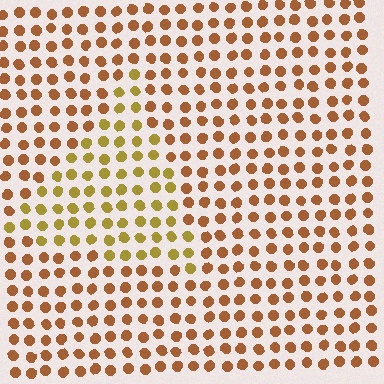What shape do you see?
I see a triangle.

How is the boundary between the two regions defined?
The boundary is defined purely by a slight shift in hue (about 29 degrees). Spacing, size, and orientation are identical on both sides.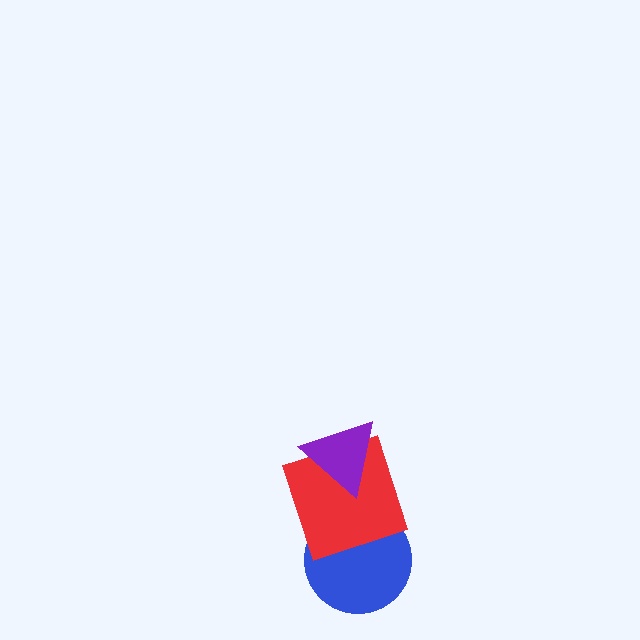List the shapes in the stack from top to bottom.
From top to bottom: the purple triangle, the red square, the blue circle.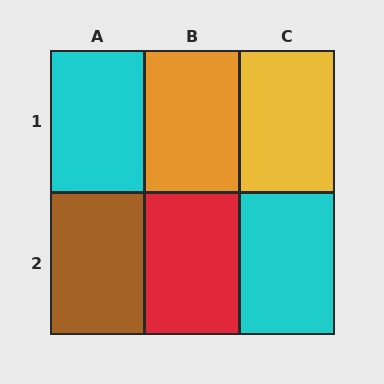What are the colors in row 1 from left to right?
Cyan, orange, yellow.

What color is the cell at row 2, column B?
Red.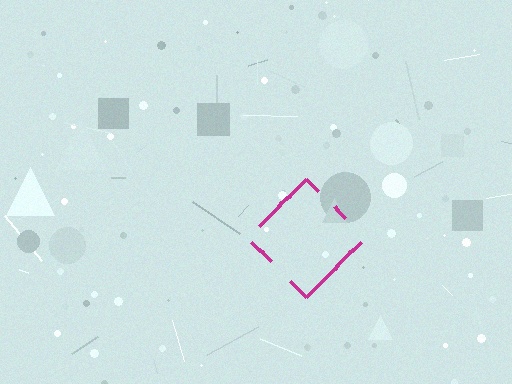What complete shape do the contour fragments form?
The contour fragments form a diamond.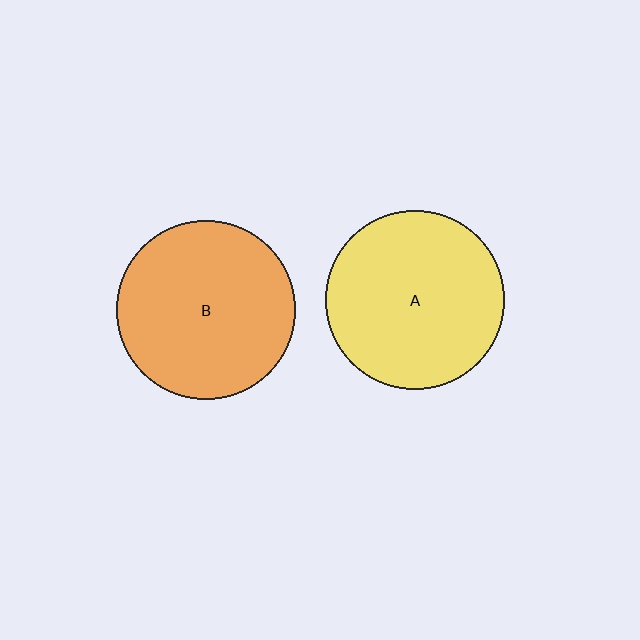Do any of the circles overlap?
No, none of the circles overlap.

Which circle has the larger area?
Circle B (orange).